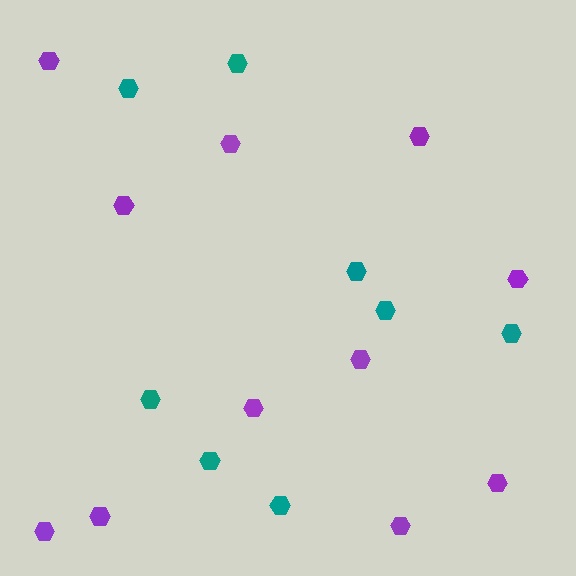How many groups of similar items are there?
There are 2 groups: one group of purple hexagons (11) and one group of teal hexagons (8).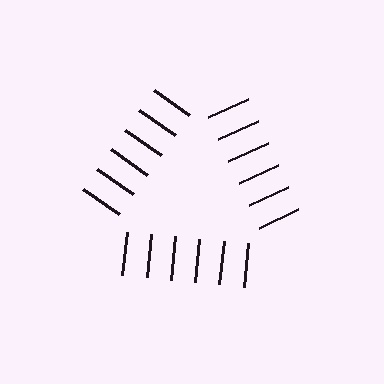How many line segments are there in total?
18 — 6 along each of the 3 edges.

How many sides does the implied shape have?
3 sides — the line-ends trace a triangle.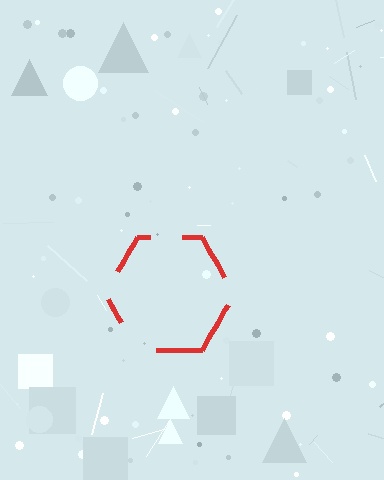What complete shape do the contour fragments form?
The contour fragments form a hexagon.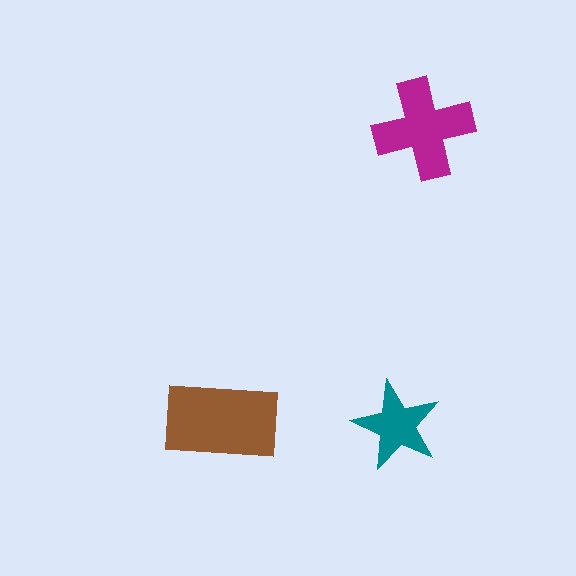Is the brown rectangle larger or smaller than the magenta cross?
Larger.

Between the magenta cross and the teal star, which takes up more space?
The magenta cross.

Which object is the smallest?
The teal star.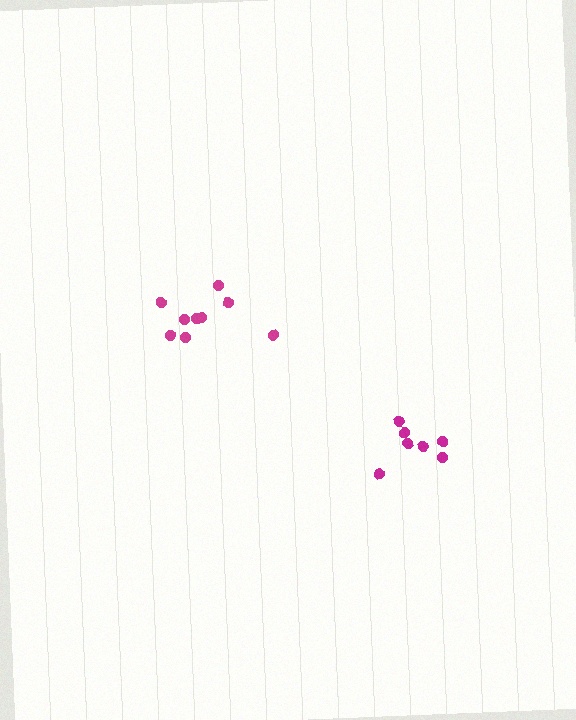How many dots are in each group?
Group 1: 10 dots, Group 2: 7 dots (17 total).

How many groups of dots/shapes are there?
There are 2 groups.